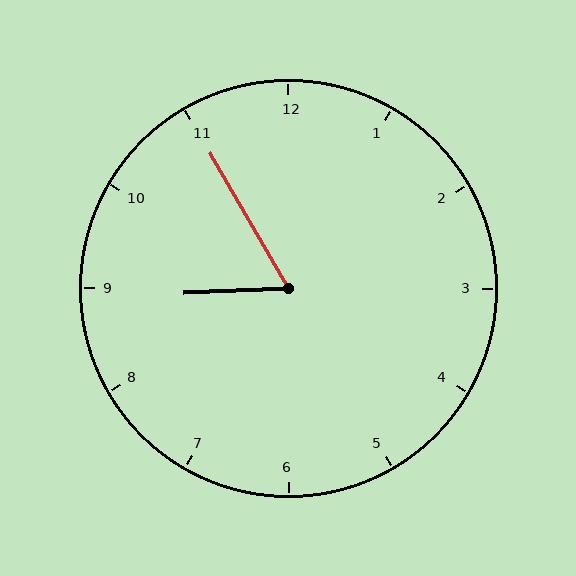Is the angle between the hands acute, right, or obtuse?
It is acute.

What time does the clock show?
8:55.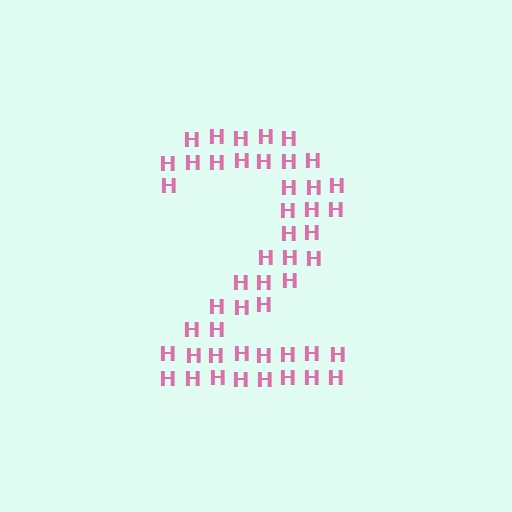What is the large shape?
The large shape is the digit 2.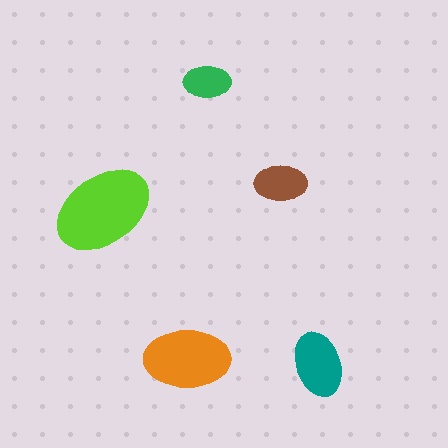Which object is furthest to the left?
The lime ellipse is leftmost.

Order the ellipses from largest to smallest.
the lime one, the orange one, the teal one, the brown one, the green one.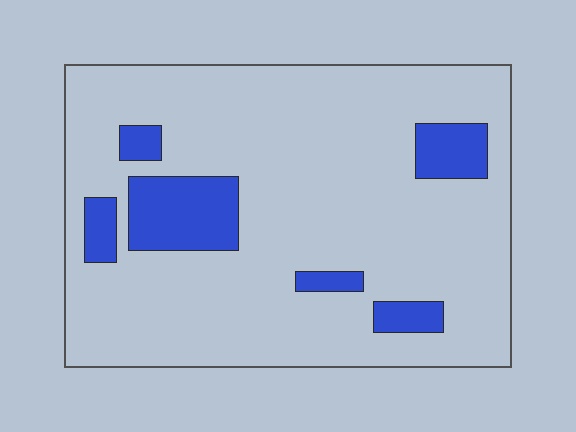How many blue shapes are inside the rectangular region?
6.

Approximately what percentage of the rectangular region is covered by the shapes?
Approximately 15%.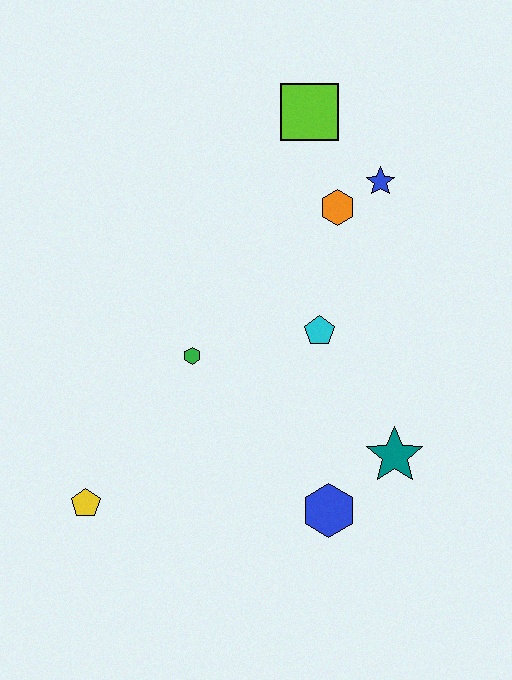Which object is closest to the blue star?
The orange hexagon is closest to the blue star.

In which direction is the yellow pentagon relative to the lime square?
The yellow pentagon is below the lime square.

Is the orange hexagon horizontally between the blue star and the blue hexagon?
Yes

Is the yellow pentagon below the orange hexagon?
Yes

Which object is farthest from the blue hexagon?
The lime square is farthest from the blue hexagon.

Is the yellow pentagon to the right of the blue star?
No